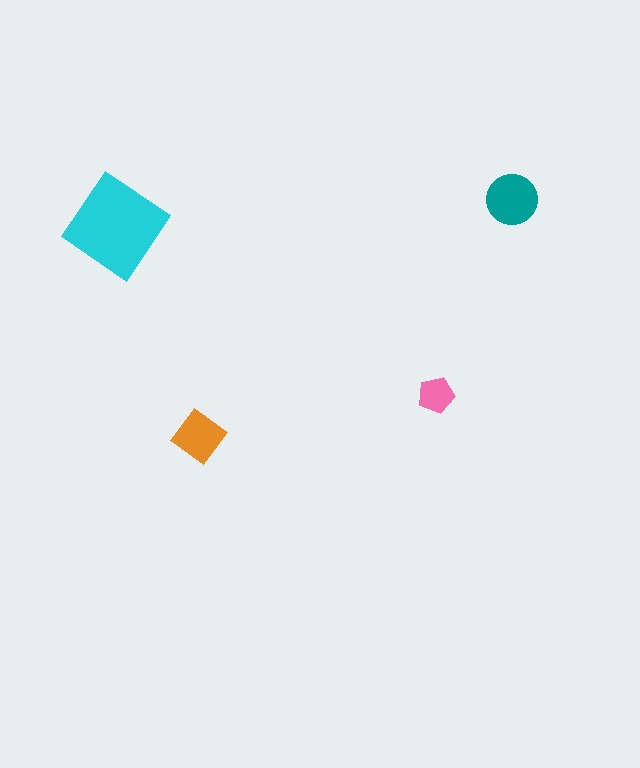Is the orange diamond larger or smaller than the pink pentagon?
Larger.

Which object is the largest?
The cyan diamond.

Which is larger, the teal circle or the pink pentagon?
The teal circle.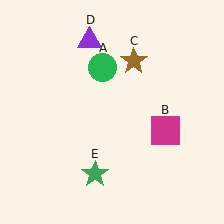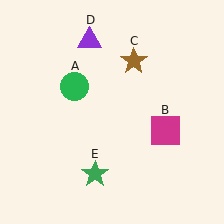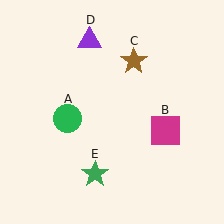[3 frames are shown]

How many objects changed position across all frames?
1 object changed position: green circle (object A).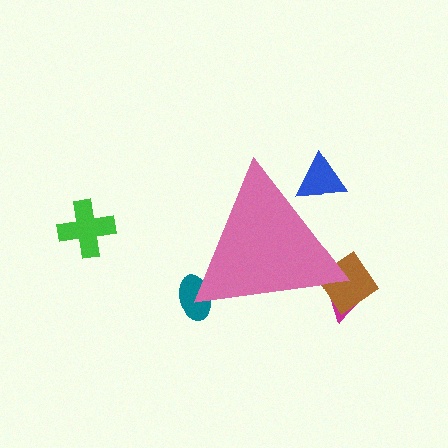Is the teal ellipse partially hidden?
Yes, the teal ellipse is partially hidden behind the pink triangle.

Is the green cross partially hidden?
No, the green cross is fully visible.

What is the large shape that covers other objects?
A pink triangle.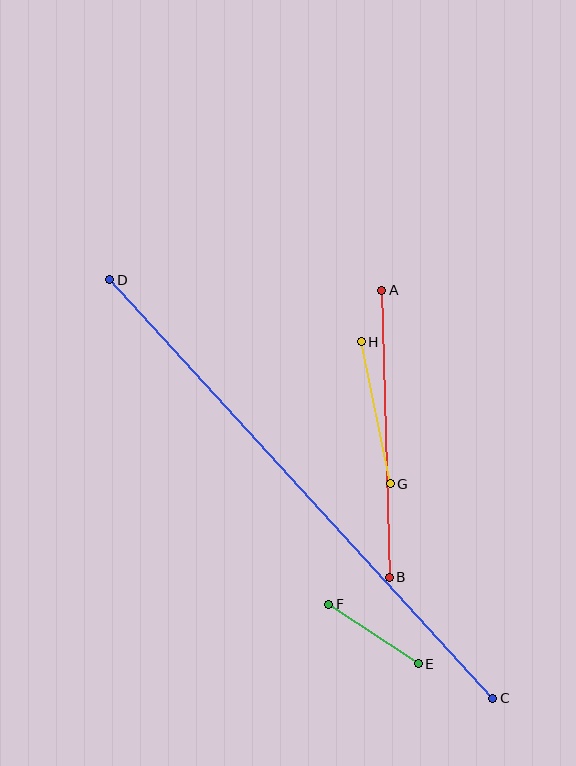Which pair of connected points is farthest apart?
Points C and D are farthest apart.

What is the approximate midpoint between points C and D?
The midpoint is at approximately (301, 489) pixels.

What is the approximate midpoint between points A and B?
The midpoint is at approximately (385, 434) pixels.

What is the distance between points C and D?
The distance is approximately 567 pixels.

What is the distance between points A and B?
The distance is approximately 287 pixels.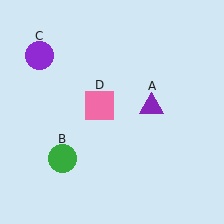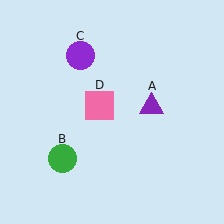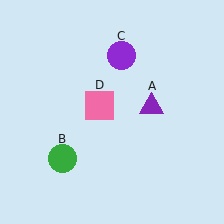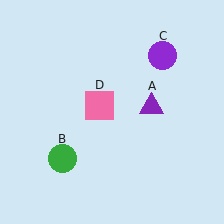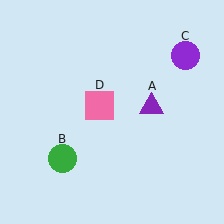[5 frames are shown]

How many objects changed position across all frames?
1 object changed position: purple circle (object C).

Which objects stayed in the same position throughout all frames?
Purple triangle (object A) and green circle (object B) and pink square (object D) remained stationary.